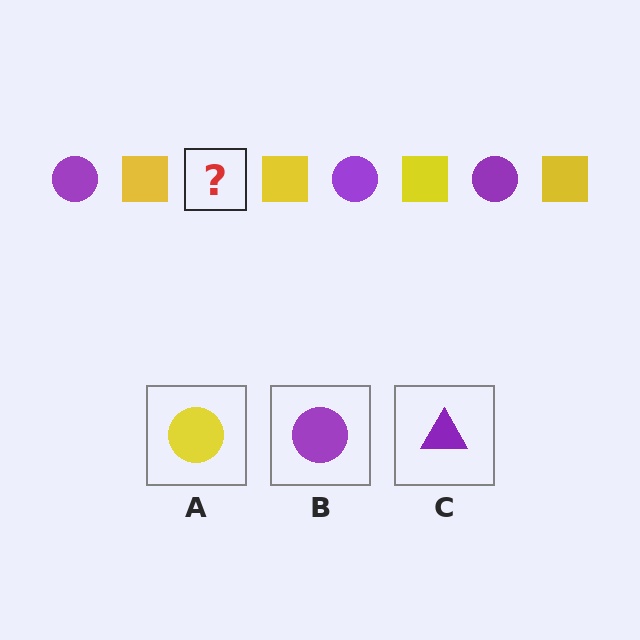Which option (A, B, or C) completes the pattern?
B.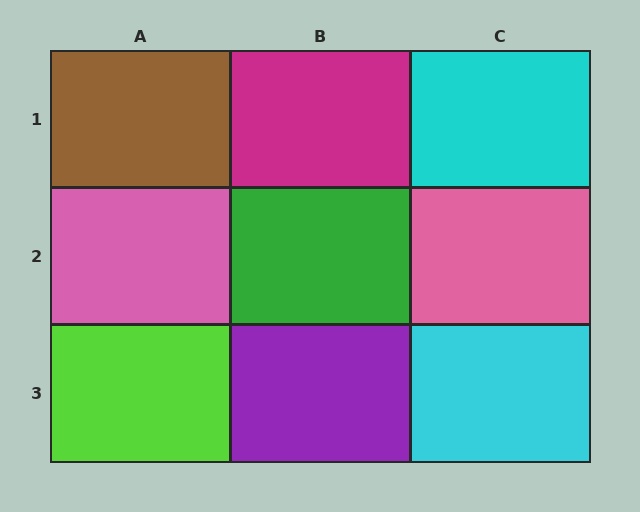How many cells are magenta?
1 cell is magenta.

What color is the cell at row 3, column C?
Cyan.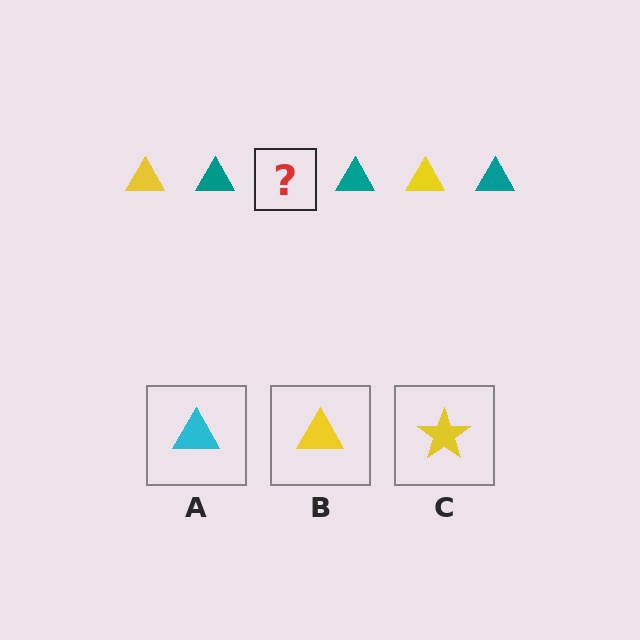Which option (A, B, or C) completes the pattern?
B.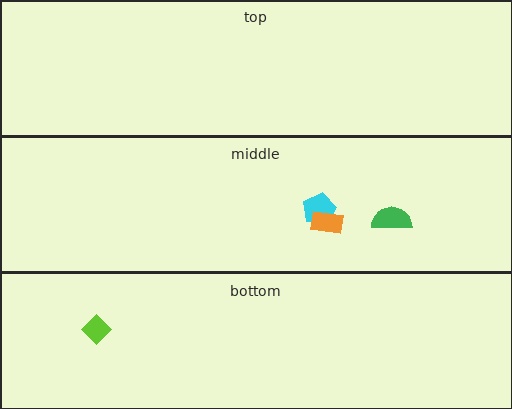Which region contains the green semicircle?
The middle region.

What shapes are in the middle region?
The cyan pentagon, the green semicircle, the orange rectangle.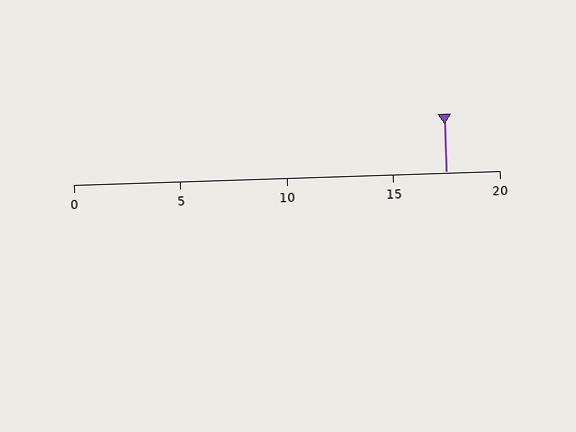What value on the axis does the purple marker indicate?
The marker indicates approximately 17.5.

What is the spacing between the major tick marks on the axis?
The major ticks are spaced 5 apart.